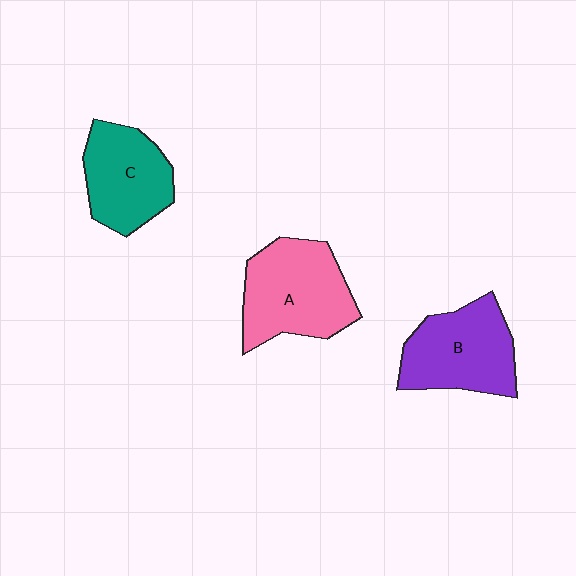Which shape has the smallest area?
Shape C (teal).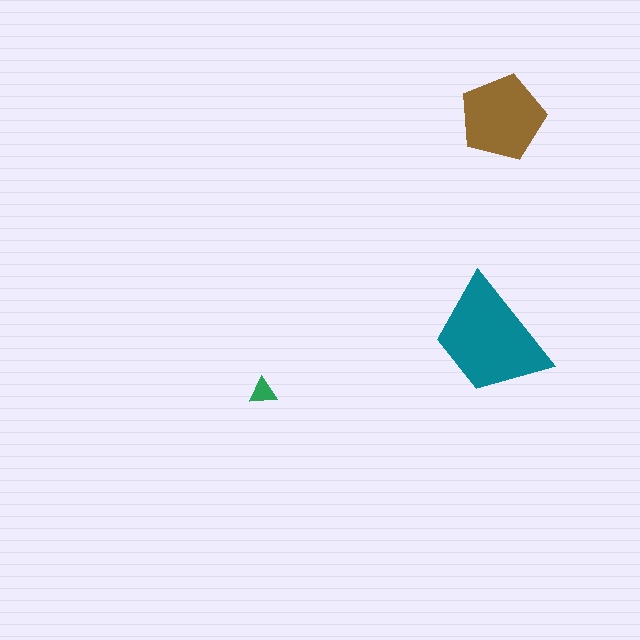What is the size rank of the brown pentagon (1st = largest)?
2nd.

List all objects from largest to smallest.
The teal trapezoid, the brown pentagon, the green triangle.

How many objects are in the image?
There are 3 objects in the image.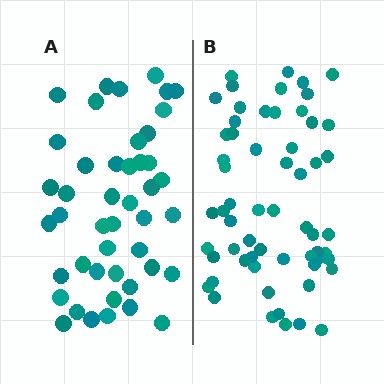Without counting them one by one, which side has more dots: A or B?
Region B (the right region) has more dots.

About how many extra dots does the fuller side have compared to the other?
Region B has approximately 15 more dots than region A.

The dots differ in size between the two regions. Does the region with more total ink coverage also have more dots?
No. Region A has more total ink coverage because its dots are larger, but region B actually contains more individual dots. Total area can be misleading — the number of items is what matters here.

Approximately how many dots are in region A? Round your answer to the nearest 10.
About 40 dots. (The exact count is 45, which rounds to 40.)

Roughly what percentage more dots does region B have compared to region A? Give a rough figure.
About 35% more.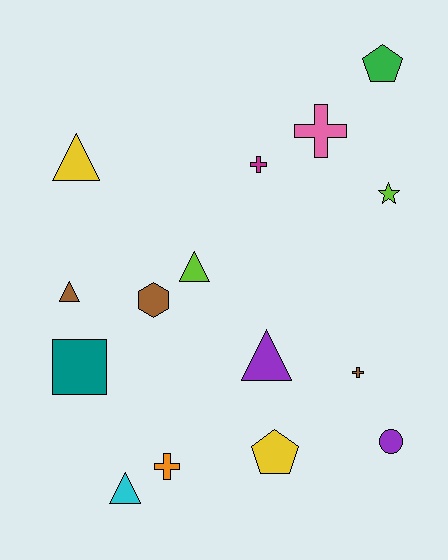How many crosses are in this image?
There are 4 crosses.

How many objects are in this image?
There are 15 objects.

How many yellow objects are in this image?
There are 2 yellow objects.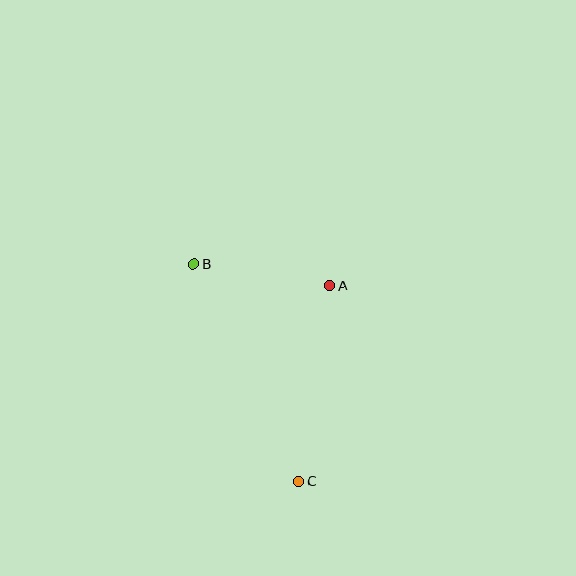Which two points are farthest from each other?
Points B and C are farthest from each other.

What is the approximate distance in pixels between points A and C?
The distance between A and C is approximately 199 pixels.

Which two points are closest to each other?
Points A and B are closest to each other.